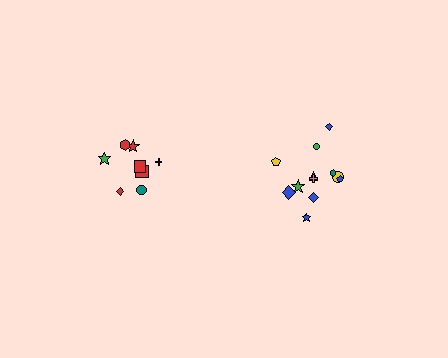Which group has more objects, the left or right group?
The right group.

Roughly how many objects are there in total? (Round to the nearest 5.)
Roughly 20 objects in total.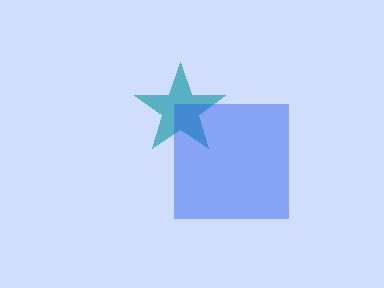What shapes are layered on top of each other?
The layered shapes are: a teal star, a blue square.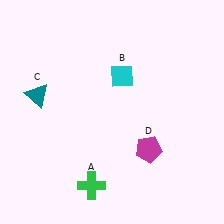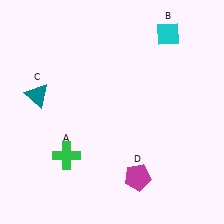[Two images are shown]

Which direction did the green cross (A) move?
The green cross (A) moved up.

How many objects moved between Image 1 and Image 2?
3 objects moved between the two images.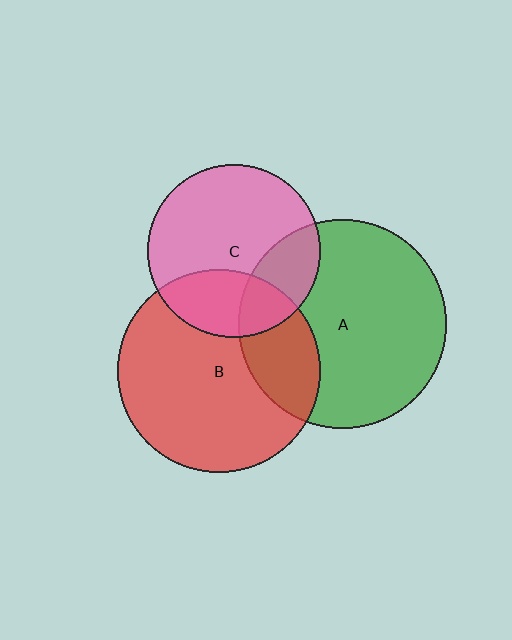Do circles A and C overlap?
Yes.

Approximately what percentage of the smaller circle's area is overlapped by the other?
Approximately 25%.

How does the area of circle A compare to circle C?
Approximately 1.5 times.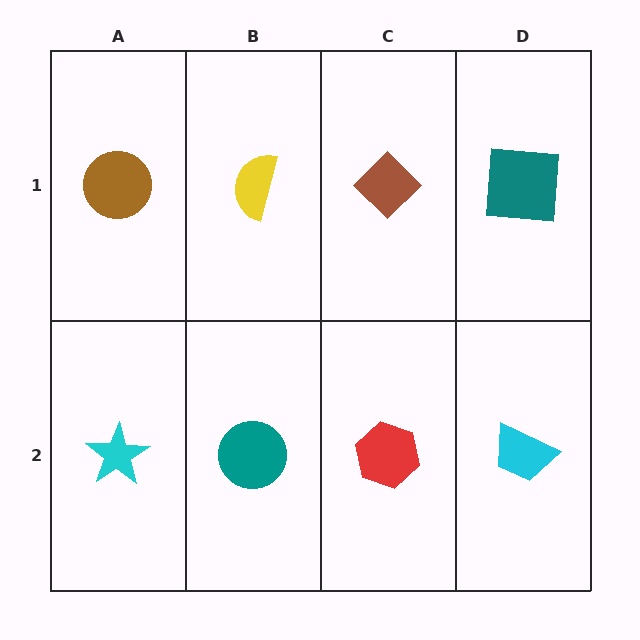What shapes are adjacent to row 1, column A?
A cyan star (row 2, column A), a yellow semicircle (row 1, column B).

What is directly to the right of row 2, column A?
A teal circle.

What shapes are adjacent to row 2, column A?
A brown circle (row 1, column A), a teal circle (row 2, column B).